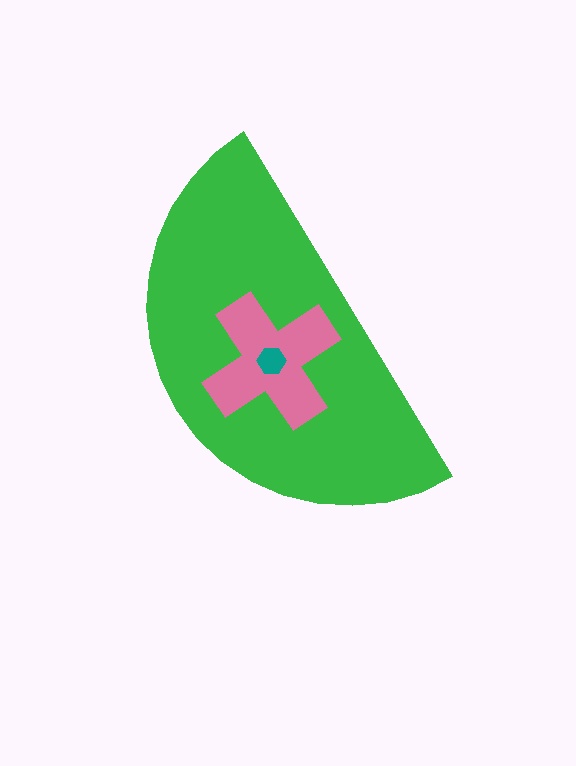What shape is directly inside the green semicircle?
The pink cross.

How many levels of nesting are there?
3.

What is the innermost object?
The teal hexagon.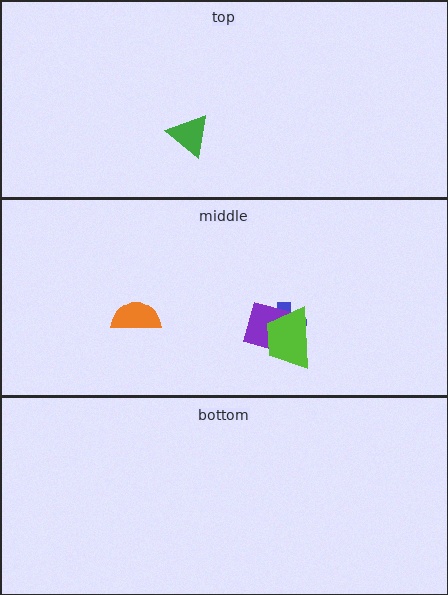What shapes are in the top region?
The green triangle.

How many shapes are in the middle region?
4.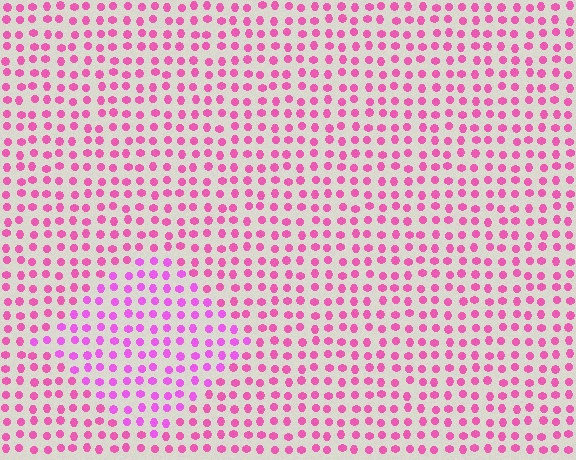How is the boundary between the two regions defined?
The boundary is defined purely by a slight shift in hue (about 24 degrees). Spacing, size, and orientation are identical on both sides.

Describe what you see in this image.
The image is filled with small pink elements in a uniform arrangement. A diamond-shaped region is visible where the elements are tinted to a slightly different hue, forming a subtle color boundary.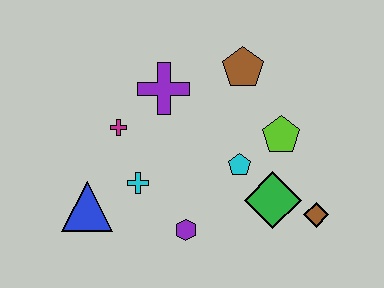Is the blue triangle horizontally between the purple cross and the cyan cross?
No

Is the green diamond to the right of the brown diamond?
No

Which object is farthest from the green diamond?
The blue triangle is farthest from the green diamond.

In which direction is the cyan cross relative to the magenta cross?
The cyan cross is below the magenta cross.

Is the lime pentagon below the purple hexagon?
No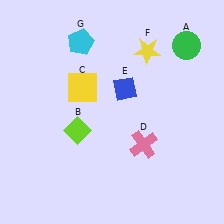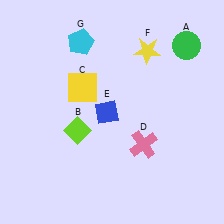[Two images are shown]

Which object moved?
The blue diamond (E) moved down.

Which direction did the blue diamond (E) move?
The blue diamond (E) moved down.